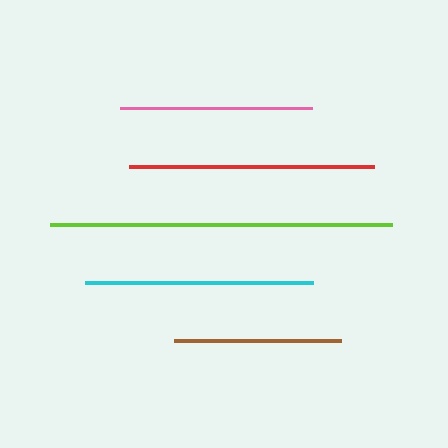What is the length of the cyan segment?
The cyan segment is approximately 228 pixels long.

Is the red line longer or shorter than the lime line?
The lime line is longer than the red line.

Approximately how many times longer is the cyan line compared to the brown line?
The cyan line is approximately 1.4 times the length of the brown line.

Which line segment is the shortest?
The brown line is the shortest at approximately 167 pixels.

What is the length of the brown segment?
The brown segment is approximately 167 pixels long.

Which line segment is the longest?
The lime line is the longest at approximately 342 pixels.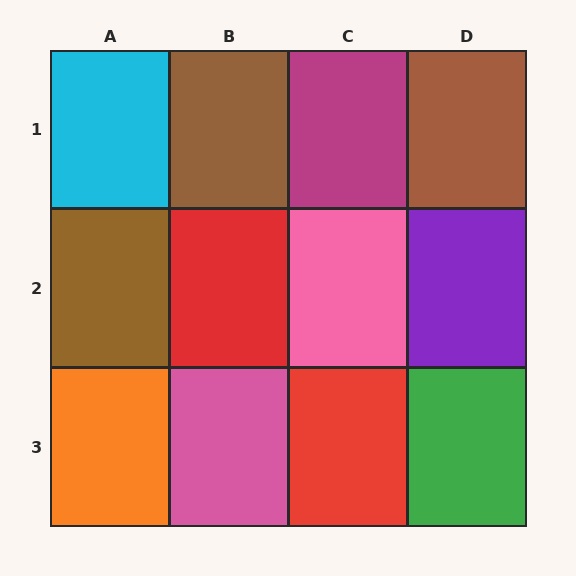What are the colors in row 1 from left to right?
Cyan, brown, magenta, brown.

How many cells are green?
1 cell is green.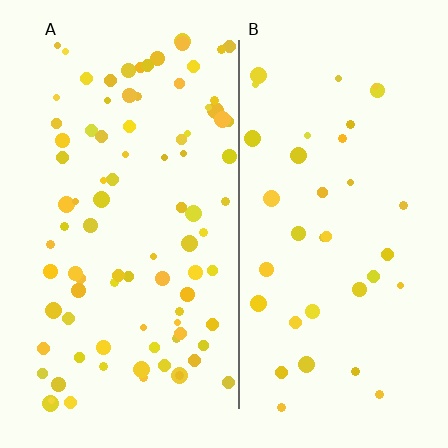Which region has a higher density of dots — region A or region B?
A (the left).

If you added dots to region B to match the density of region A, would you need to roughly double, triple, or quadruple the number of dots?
Approximately double.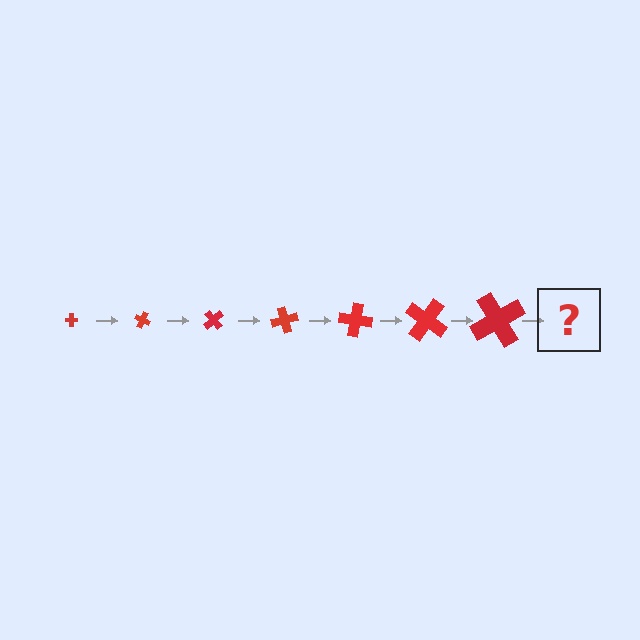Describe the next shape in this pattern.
It should be a cross, larger than the previous one and rotated 175 degrees from the start.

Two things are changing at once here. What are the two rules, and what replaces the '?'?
The two rules are that the cross grows larger each step and it rotates 25 degrees each step. The '?' should be a cross, larger than the previous one and rotated 175 degrees from the start.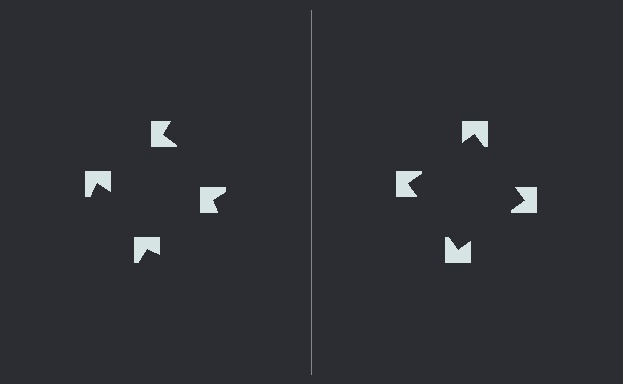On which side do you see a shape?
An illusory square appears on the right side. On the left side the wedge cuts are rotated, so no coherent shape forms.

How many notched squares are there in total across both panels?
8 — 4 on each side.